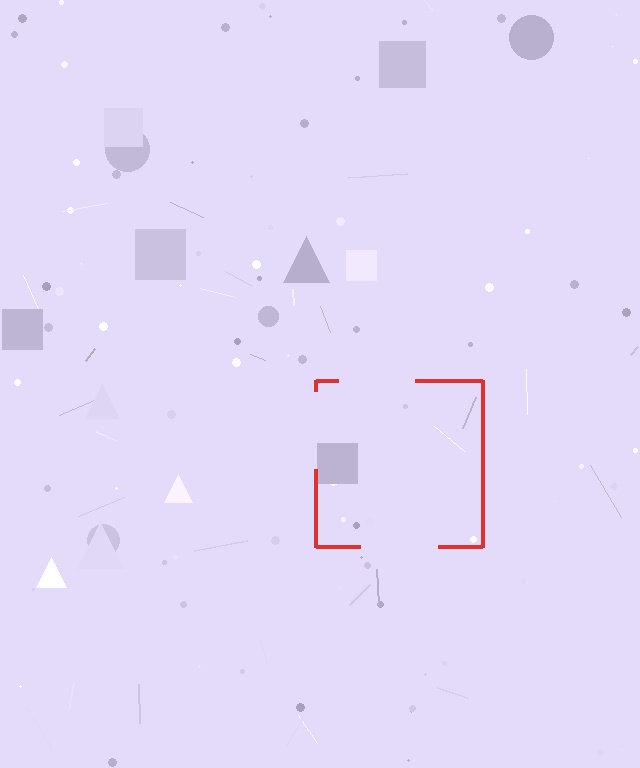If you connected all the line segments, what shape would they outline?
They would outline a square.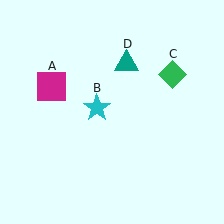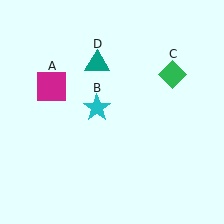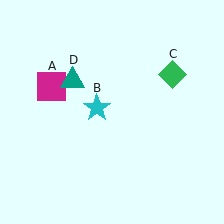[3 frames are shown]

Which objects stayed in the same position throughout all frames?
Magenta square (object A) and cyan star (object B) and green diamond (object C) remained stationary.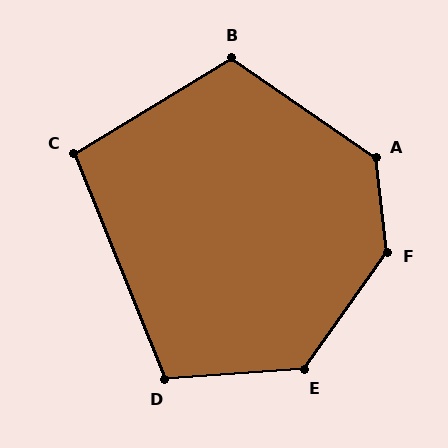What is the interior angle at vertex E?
Approximately 129 degrees (obtuse).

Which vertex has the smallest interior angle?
C, at approximately 99 degrees.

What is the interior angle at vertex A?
Approximately 131 degrees (obtuse).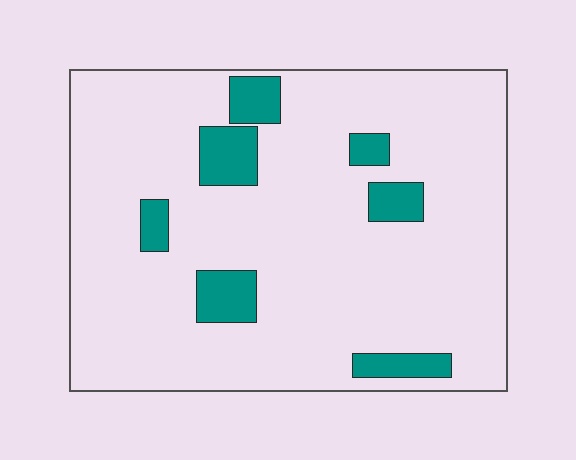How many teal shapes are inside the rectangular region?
7.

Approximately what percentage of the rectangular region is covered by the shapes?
Approximately 10%.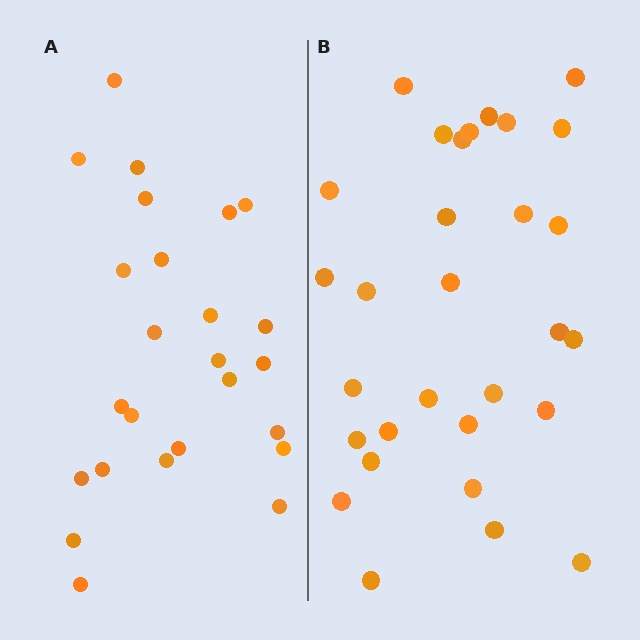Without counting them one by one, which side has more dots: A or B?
Region B (the right region) has more dots.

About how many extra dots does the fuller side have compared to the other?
Region B has about 5 more dots than region A.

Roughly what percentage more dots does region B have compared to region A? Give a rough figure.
About 20% more.